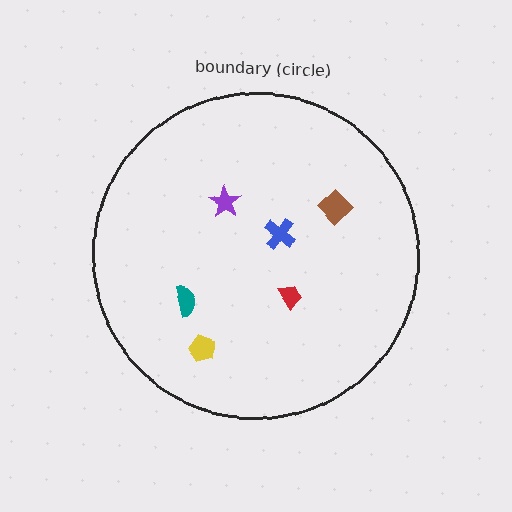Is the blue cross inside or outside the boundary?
Inside.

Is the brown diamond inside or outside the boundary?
Inside.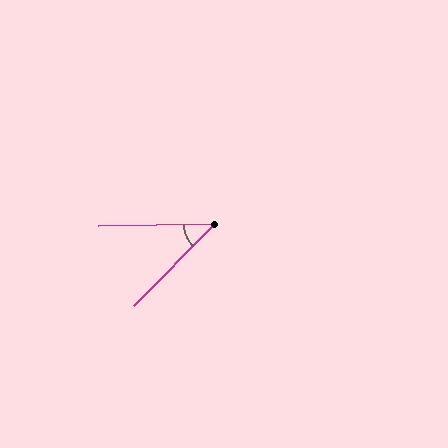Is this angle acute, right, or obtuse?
It is acute.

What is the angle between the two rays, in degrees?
Approximately 44 degrees.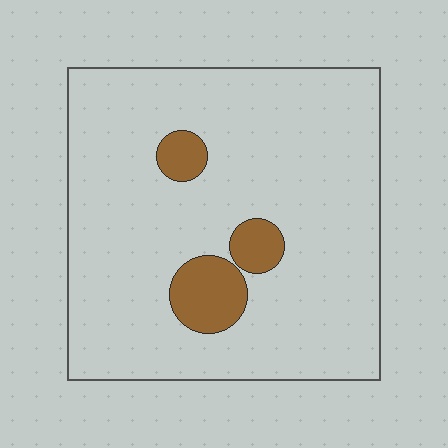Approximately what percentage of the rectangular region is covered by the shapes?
Approximately 10%.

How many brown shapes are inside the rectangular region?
3.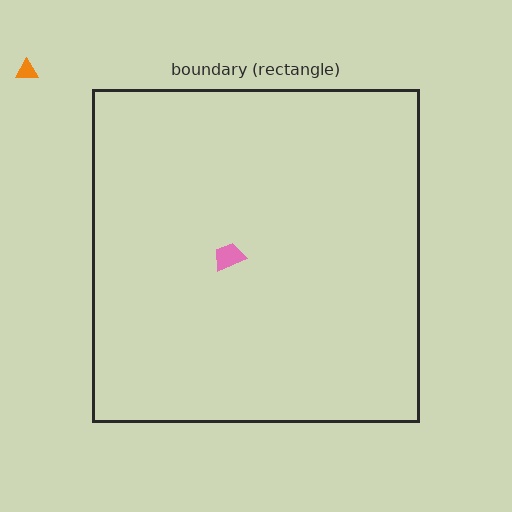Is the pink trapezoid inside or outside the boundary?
Inside.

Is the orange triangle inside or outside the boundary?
Outside.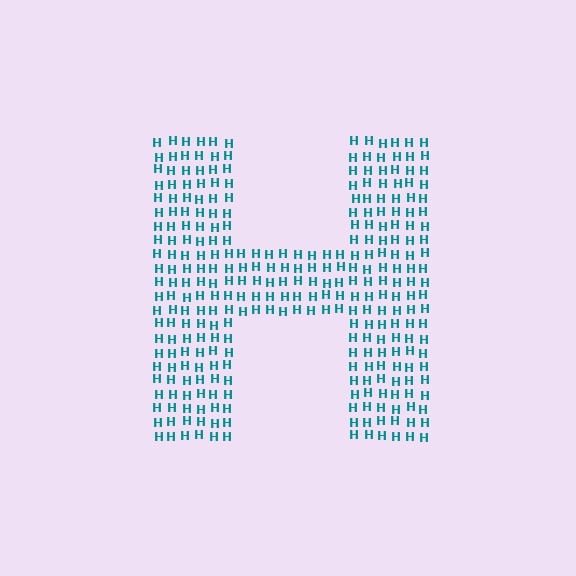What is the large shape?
The large shape is the letter H.